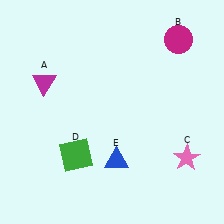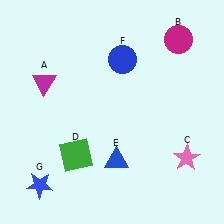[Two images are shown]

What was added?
A blue circle (F), a blue star (G) were added in Image 2.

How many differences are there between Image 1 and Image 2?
There are 2 differences between the two images.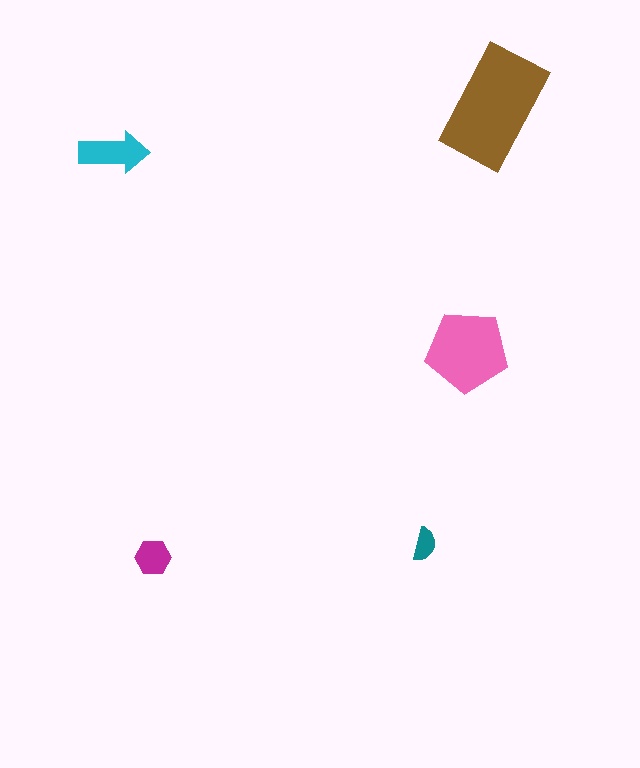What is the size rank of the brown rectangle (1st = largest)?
1st.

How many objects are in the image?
There are 5 objects in the image.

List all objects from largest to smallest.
The brown rectangle, the pink pentagon, the cyan arrow, the magenta hexagon, the teal semicircle.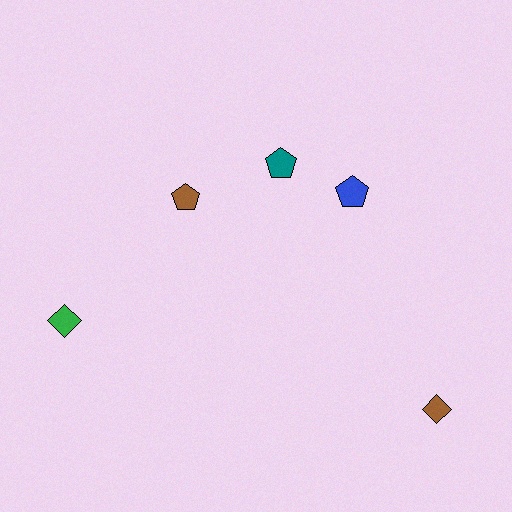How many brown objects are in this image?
There are 2 brown objects.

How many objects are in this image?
There are 5 objects.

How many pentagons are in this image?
There are 3 pentagons.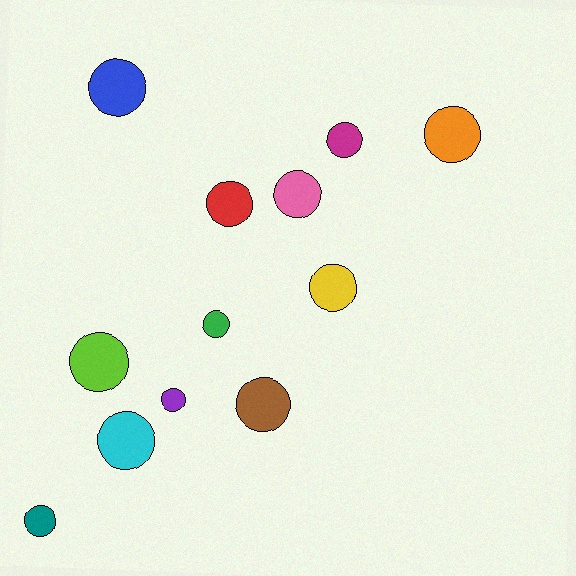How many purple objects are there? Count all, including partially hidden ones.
There is 1 purple object.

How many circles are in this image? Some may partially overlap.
There are 12 circles.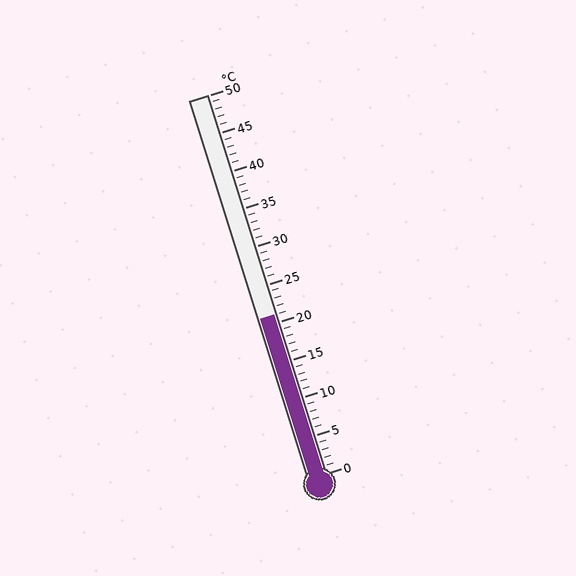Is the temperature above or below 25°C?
The temperature is below 25°C.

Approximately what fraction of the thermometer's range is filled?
The thermometer is filled to approximately 40% of its range.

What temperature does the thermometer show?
The thermometer shows approximately 21°C.